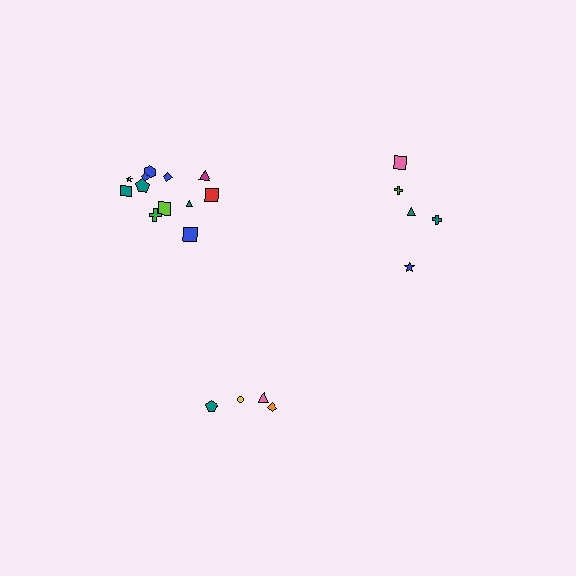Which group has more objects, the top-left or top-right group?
The top-left group.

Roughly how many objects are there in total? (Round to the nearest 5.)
Roughly 20 objects in total.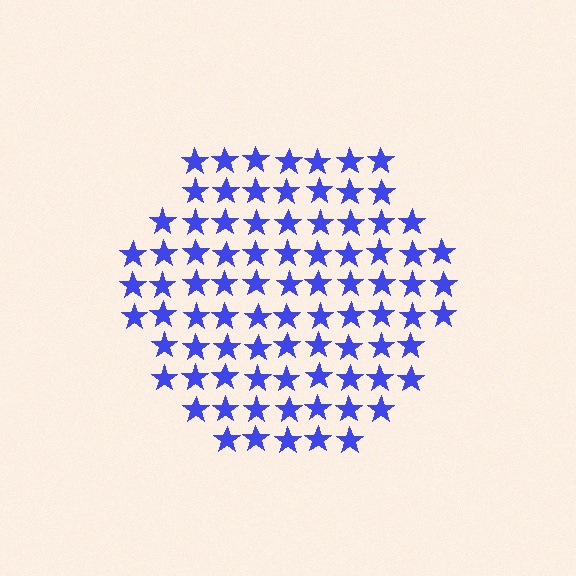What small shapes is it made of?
It is made of small stars.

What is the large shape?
The large shape is a hexagon.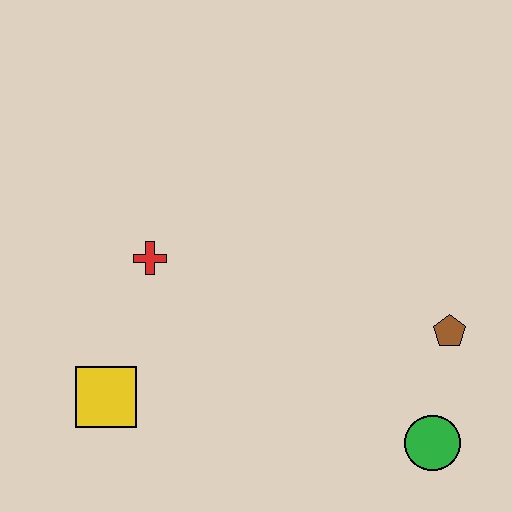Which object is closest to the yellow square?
The red cross is closest to the yellow square.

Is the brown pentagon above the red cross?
No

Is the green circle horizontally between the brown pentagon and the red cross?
Yes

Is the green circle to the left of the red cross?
No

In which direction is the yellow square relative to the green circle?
The yellow square is to the left of the green circle.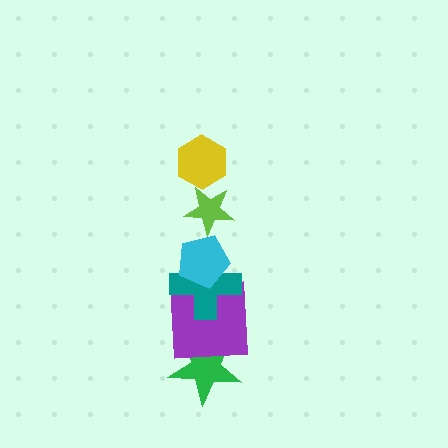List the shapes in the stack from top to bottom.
From top to bottom: the yellow hexagon, the lime star, the cyan pentagon, the teal cross, the purple square, the green star.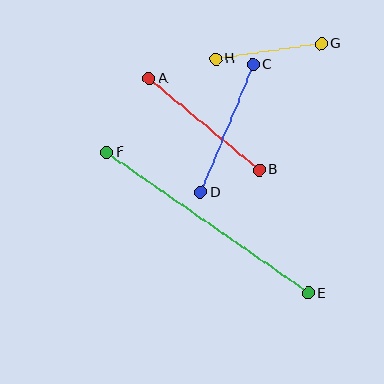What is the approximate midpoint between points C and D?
The midpoint is at approximately (227, 129) pixels.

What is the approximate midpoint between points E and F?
The midpoint is at approximately (207, 223) pixels.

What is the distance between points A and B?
The distance is approximately 143 pixels.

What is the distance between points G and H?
The distance is approximately 106 pixels.